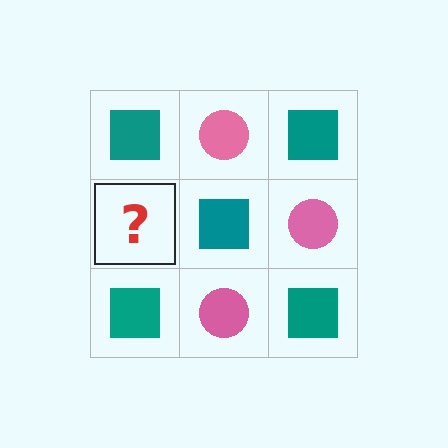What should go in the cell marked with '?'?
The missing cell should contain a pink circle.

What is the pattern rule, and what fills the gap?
The rule is that it alternates teal square and pink circle in a checkerboard pattern. The gap should be filled with a pink circle.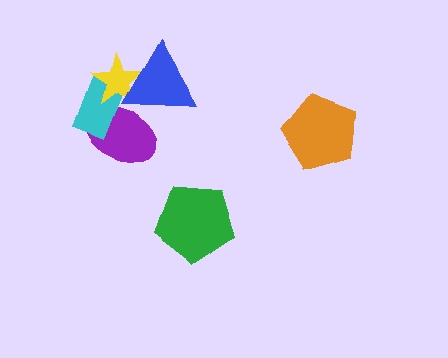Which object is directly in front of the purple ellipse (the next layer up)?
The cyan rectangle is directly in front of the purple ellipse.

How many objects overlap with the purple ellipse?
3 objects overlap with the purple ellipse.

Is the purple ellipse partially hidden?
Yes, it is partially covered by another shape.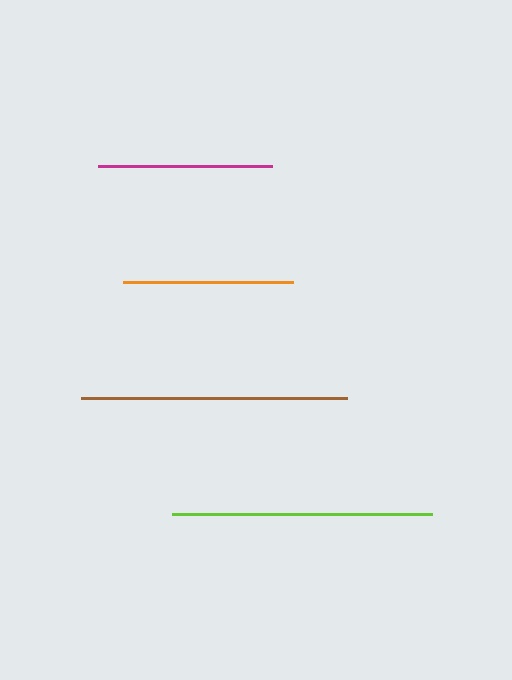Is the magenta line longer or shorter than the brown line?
The brown line is longer than the magenta line.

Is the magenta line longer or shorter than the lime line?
The lime line is longer than the magenta line.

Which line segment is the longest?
The brown line is the longest at approximately 266 pixels.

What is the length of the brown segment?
The brown segment is approximately 266 pixels long.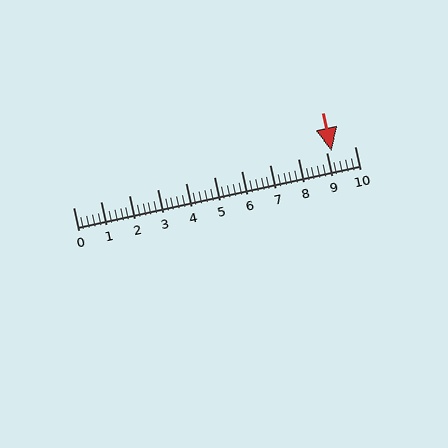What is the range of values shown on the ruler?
The ruler shows values from 0 to 10.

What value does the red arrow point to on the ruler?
The red arrow points to approximately 9.2.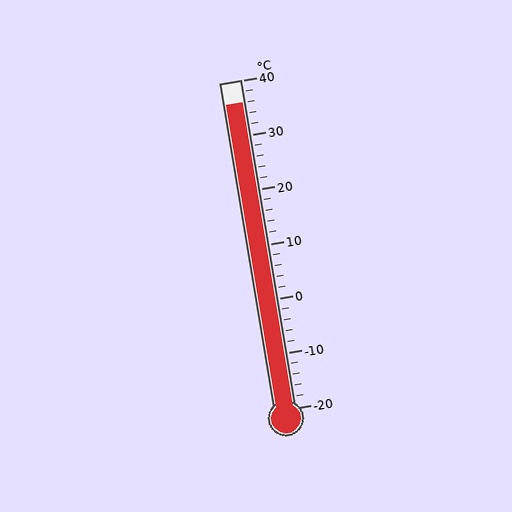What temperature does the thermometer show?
The thermometer shows approximately 36°C.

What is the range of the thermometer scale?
The thermometer scale ranges from -20°C to 40°C.